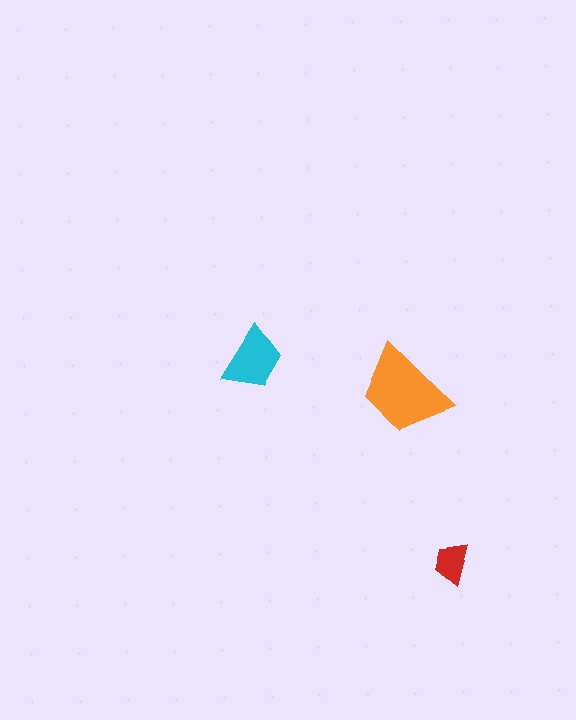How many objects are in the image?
There are 3 objects in the image.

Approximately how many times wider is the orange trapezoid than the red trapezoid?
About 2 times wider.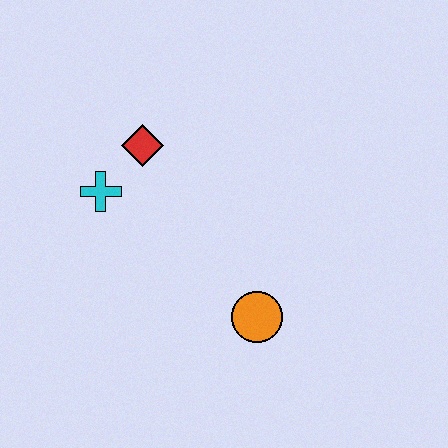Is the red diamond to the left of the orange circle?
Yes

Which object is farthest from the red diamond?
The orange circle is farthest from the red diamond.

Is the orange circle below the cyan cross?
Yes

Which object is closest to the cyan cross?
The red diamond is closest to the cyan cross.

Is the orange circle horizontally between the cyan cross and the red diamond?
No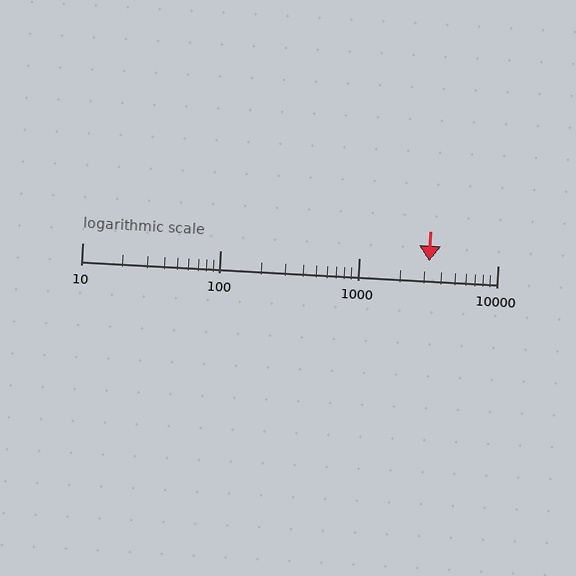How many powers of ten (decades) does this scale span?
The scale spans 3 decades, from 10 to 10000.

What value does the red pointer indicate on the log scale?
The pointer indicates approximately 3200.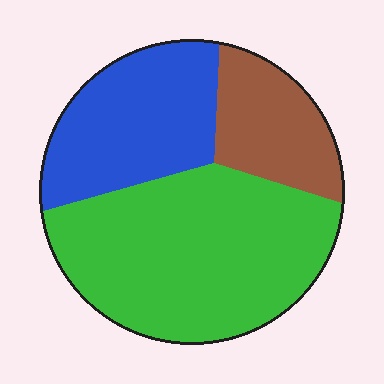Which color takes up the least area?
Brown, at roughly 20%.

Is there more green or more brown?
Green.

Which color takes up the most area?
Green, at roughly 55%.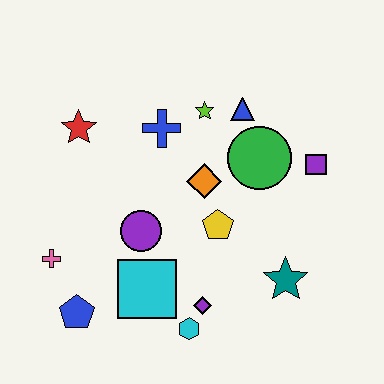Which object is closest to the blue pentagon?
The pink cross is closest to the blue pentagon.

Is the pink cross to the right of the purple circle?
No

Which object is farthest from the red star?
The teal star is farthest from the red star.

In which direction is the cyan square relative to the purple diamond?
The cyan square is to the left of the purple diamond.